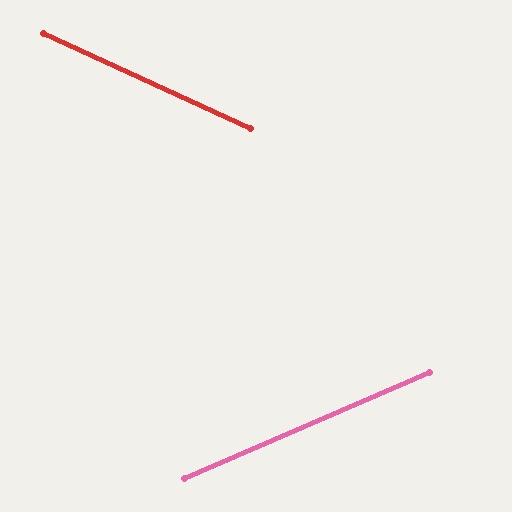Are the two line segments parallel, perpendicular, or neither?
Neither parallel nor perpendicular — they differ by about 48°.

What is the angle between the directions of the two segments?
Approximately 48 degrees.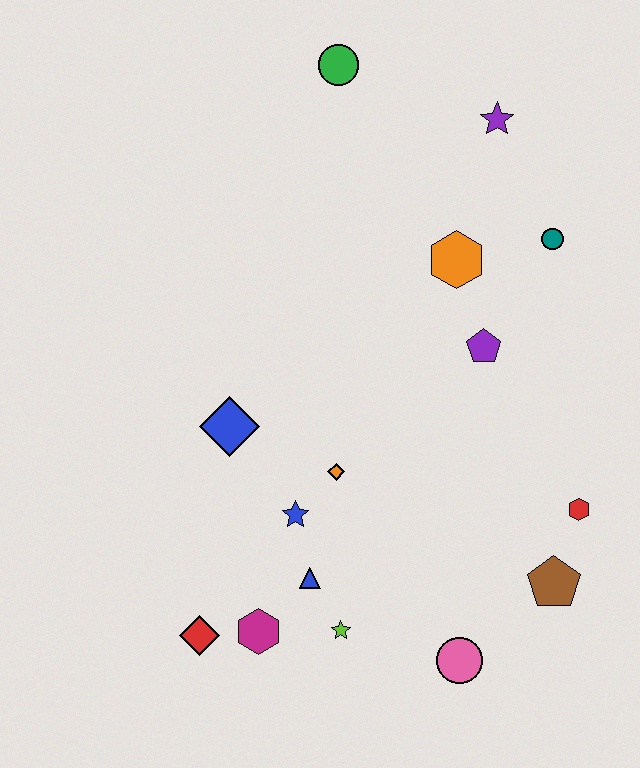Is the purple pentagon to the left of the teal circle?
Yes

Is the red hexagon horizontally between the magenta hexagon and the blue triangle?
No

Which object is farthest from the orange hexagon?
The red diamond is farthest from the orange hexagon.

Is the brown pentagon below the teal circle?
Yes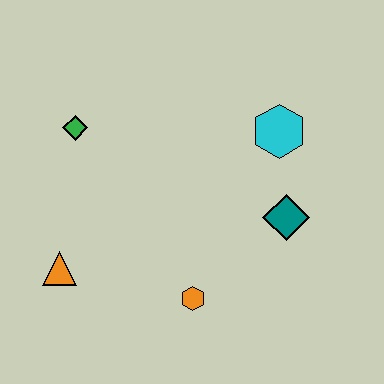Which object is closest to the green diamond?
The orange triangle is closest to the green diamond.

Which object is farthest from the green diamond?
The teal diamond is farthest from the green diamond.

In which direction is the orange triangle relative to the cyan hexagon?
The orange triangle is to the left of the cyan hexagon.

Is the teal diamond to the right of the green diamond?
Yes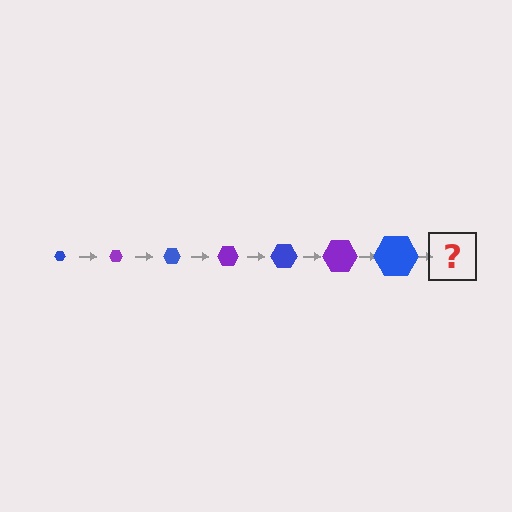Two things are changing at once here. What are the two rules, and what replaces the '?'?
The two rules are that the hexagon grows larger each step and the color cycles through blue and purple. The '?' should be a purple hexagon, larger than the previous one.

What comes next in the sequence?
The next element should be a purple hexagon, larger than the previous one.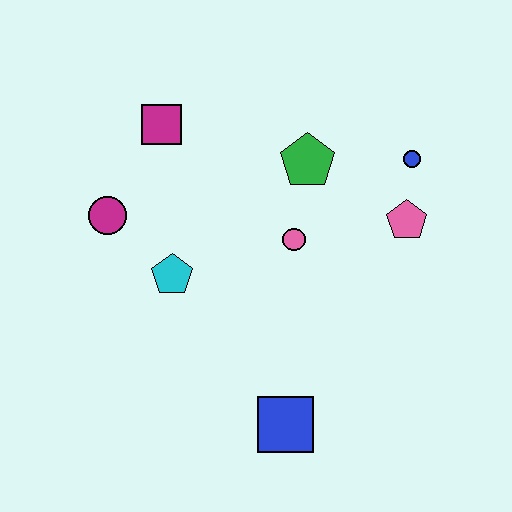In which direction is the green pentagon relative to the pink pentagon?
The green pentagon is to the left of the pink pentagon.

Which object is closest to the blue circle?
The pink pentagon is closest to the blue circle.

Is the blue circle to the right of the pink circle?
Yes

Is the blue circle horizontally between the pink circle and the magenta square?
No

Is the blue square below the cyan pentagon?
Yes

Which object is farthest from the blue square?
The magenta square is farthest from the blue square.